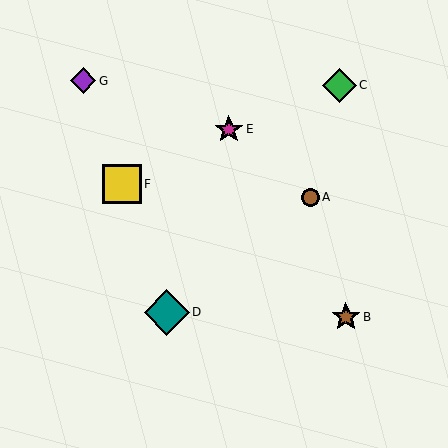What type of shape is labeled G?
Shape G is a purple diamond.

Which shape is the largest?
The teal diamond (labeled D) is the largest.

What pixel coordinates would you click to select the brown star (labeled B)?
Click at (346, 317) to select the brown star B.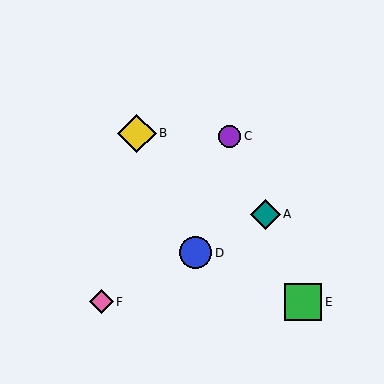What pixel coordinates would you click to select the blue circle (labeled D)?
Click at (196, 253) to select the blue circle D.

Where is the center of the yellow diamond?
The center of the yellow diamond is at (137, 133).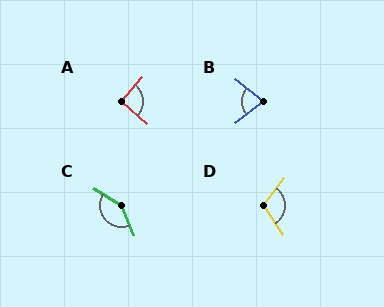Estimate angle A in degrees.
Approximately 90 degrees.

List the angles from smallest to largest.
B (77°), A (90°), D (108°), C (144°).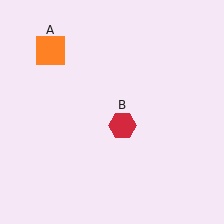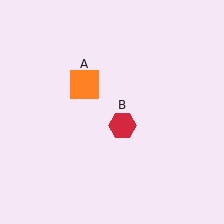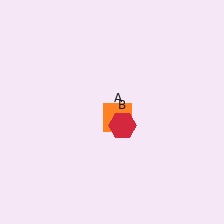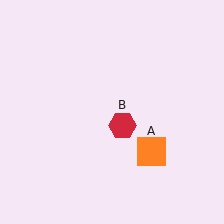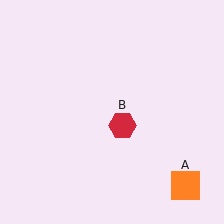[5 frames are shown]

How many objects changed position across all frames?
1 object changed position: orange square (object A).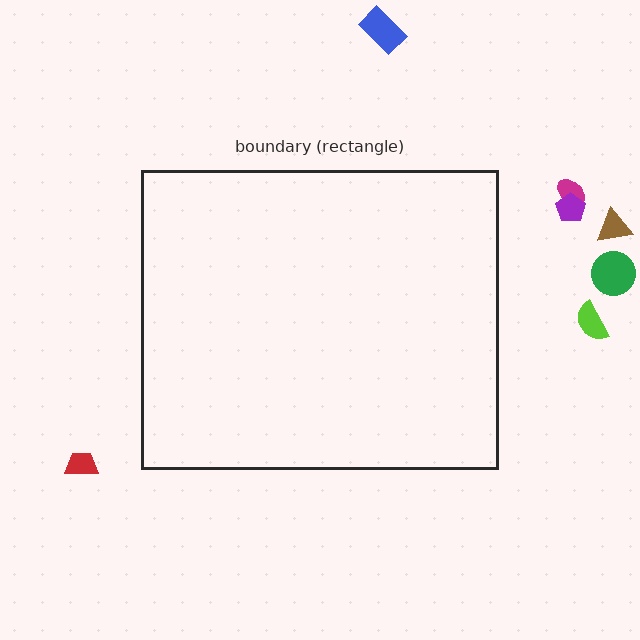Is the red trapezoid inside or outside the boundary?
Outside.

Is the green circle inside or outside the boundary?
Outside.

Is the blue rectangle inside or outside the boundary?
Outside.